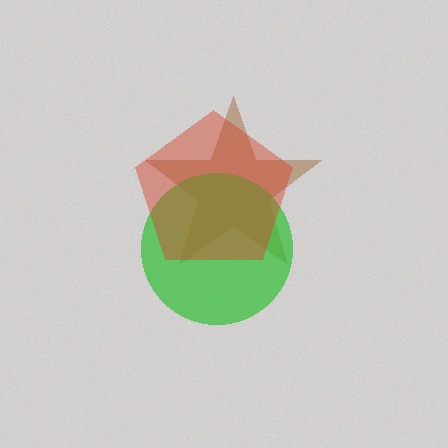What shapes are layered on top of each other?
The layered shapes are: a brown star, a green circle, a red pentagon.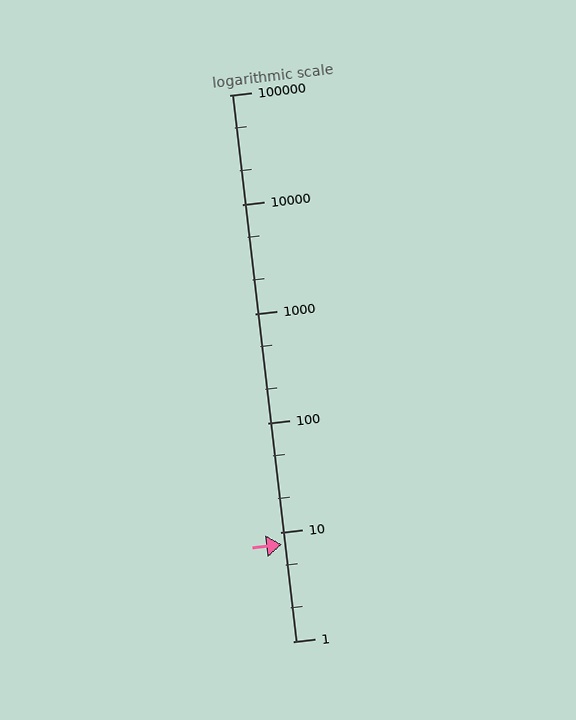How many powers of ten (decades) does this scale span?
The scale spans 5 decades, from 1 to 100000.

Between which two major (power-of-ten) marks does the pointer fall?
The pointer is between 1 and 10.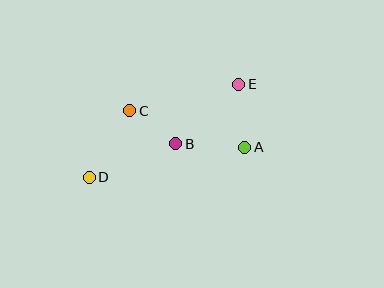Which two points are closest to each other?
Points B and C are closest to each other.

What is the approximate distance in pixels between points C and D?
The distance between C and D is approximately 78 pixels.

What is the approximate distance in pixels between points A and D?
The distance between A and D is approximately 158 pixels.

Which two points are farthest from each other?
Points D and E are farthest from each other.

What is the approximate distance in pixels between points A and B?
The distance between A and B is approximately 69 pixels.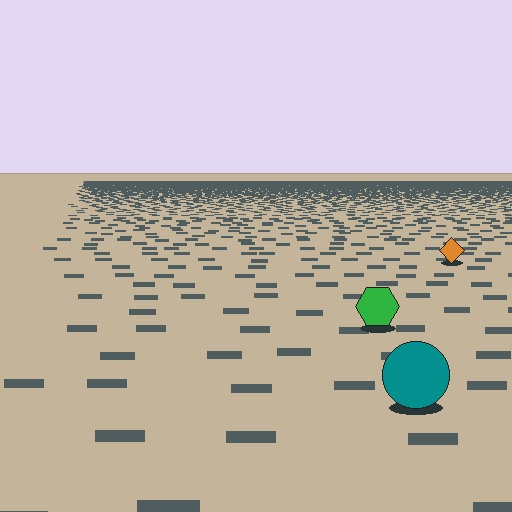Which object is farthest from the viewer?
The orange diamond is farthest from the viewer. It appears smaller and the ground texture around it is denser.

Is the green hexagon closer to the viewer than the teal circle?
No. The teal circle is closer — you can tell from the texture gradient: the ground texture is coarser near it.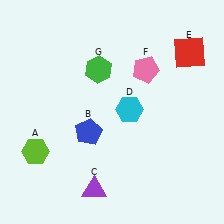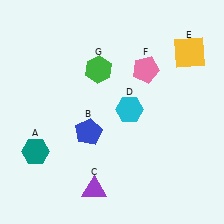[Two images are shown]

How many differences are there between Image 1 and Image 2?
There are 2 differences between the two images.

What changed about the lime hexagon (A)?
In Image 1, A is lime. In Image 2, it changed to teal.